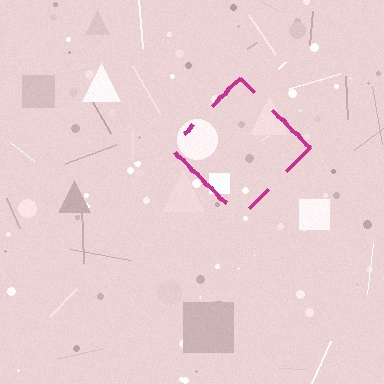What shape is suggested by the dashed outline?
The dashed outline suggests a diamond.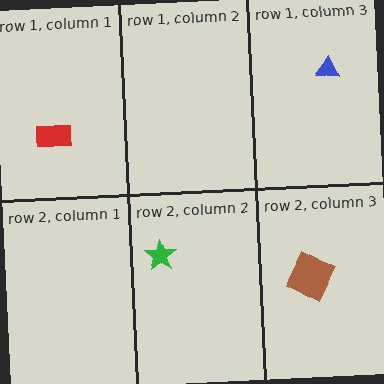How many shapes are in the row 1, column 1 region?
1.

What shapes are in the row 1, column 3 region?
The blue triangle.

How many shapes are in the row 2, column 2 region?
1.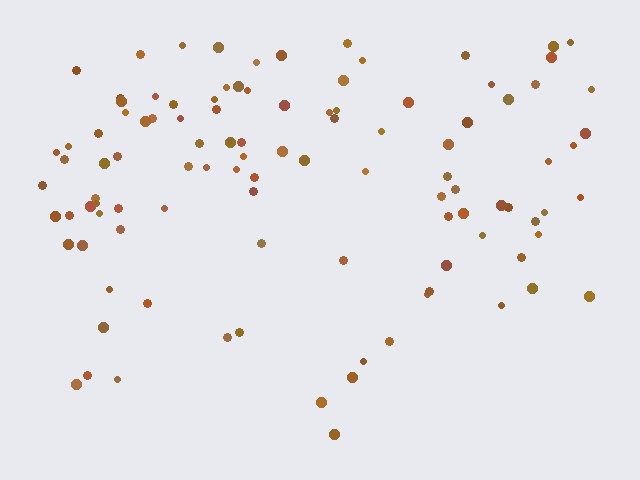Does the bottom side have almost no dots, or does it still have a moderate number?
Still a moderate number, just noticeably fewer than the top.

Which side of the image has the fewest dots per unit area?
The bottom.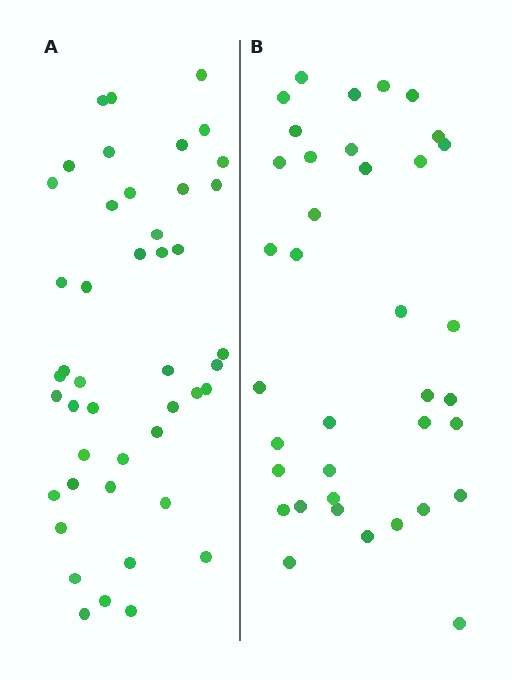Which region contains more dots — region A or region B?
Region A (the left region) has more dots.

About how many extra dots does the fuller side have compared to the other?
Region A has roughly 8 or so more dots than region B.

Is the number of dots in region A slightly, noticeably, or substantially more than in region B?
Region A has only slightly more — the two regions are fairly close. The ratio is roughly 1.2 to 1.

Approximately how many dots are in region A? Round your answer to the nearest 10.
About 40 dots. (The exact count is 45, which rounds to 40.)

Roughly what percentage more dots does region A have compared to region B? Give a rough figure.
About 20% more.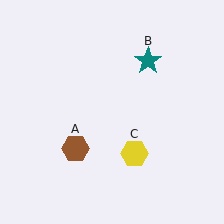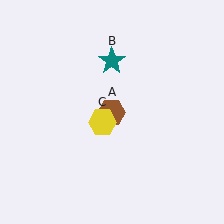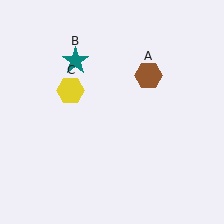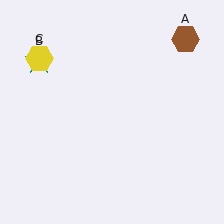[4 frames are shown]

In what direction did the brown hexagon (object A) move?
The brown hexagon (object A) moved up and to the right.